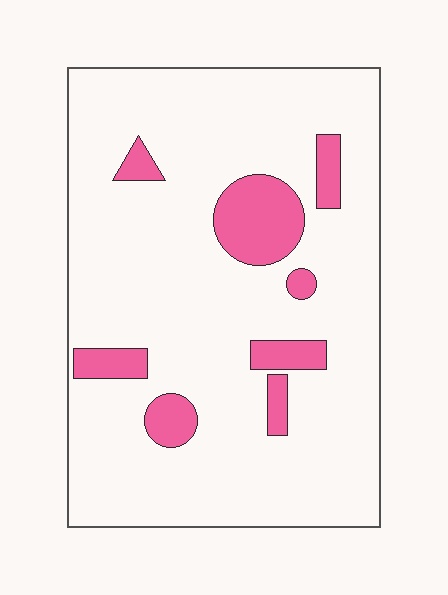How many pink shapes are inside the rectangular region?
8.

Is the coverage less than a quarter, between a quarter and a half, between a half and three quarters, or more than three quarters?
Less than a quarter.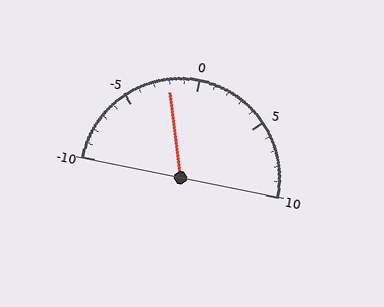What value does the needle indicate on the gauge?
The needle indicates approximately -2.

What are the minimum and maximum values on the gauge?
The gauge ranges from -10 to 10.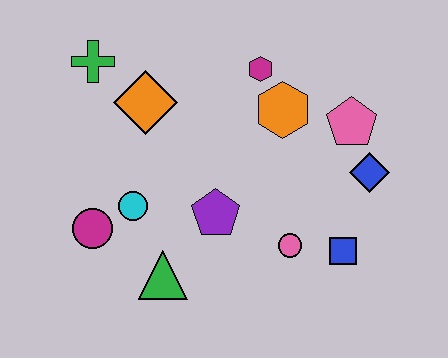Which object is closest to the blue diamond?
The pink pentagon is closest to the blue diamond.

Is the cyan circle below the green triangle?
No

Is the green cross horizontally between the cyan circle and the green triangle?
No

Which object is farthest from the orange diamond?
The blue square is farthest from the orange diamond.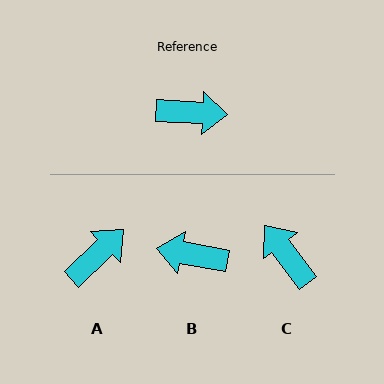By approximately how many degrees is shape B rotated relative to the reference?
Approximately 173 degrees counter-clockwise.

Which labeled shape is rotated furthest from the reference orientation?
B, about 173 degrees away.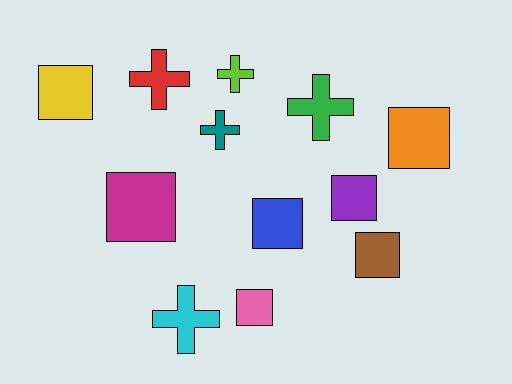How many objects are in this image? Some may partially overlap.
There are 12 objects.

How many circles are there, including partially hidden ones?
There are no circles.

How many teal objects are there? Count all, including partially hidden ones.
There is 1 teal object.